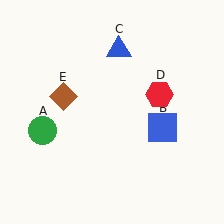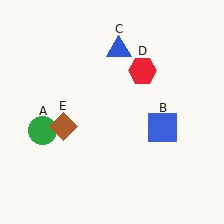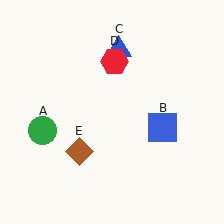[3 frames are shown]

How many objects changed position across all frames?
2 objects changed position: red hexagon (object D), brown diamond (object E).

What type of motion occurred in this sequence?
The red hexagon (object D), brown diamond (object E) rotated counterclockwise around the center of the scene.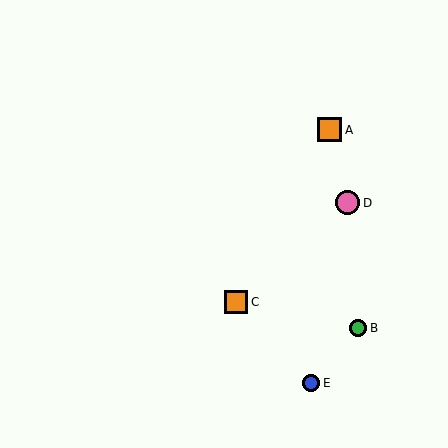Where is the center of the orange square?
The center of the orange square is at (330, 130).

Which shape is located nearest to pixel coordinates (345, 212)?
The pink circle (labeled D) at (347, 203) is nearest to that location.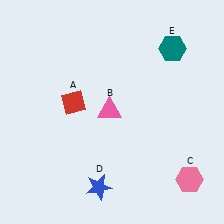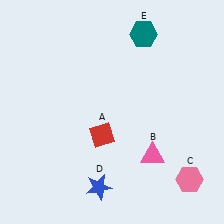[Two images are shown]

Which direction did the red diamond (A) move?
The red diamond (A) moved down.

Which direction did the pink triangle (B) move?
The pink triangle (B) moved down.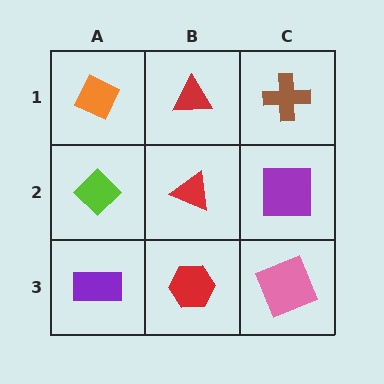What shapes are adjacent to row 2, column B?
A red triangle (row 1, column B), a red hexagon (row 3, column B), a lime diamond (row 2, column A), a purple square (row 2, column C).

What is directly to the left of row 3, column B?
A purple rectangle.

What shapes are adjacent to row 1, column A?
A lime diamond (row 2, column A), a red triangle (row 1, column B).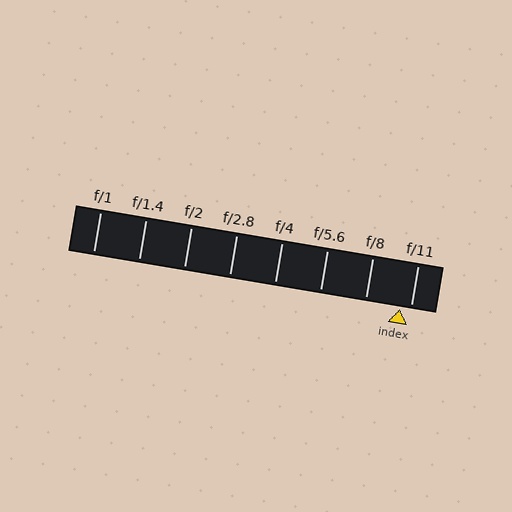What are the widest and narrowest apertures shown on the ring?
The widest aperture shown is f/1 and the narrowest is f/11.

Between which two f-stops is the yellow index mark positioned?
The index mark is between f/8 and f/11.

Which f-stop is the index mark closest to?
The index mark is closest to f/11.